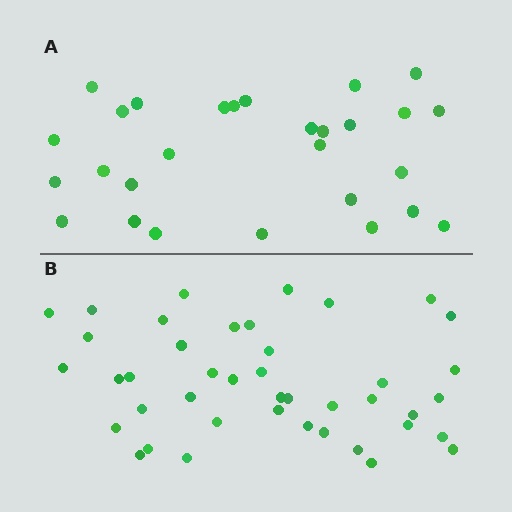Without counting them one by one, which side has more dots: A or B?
Region B (the bottom region) has more dots.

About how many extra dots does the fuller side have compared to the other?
Region B has approximately 15 more dots than region A.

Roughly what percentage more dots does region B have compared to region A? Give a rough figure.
About 50% more.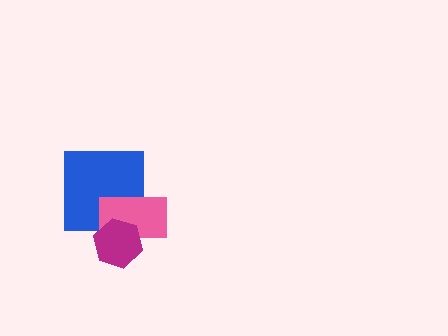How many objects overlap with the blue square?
2 objects overlap with the blue square.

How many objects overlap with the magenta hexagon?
2 objects overlap with the magenta hexagon.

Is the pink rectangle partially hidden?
Yes, it is partially covered by another shape.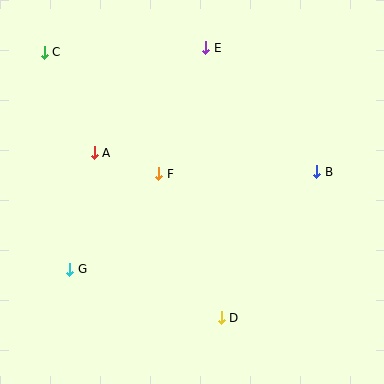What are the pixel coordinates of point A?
Point A is at (94, 153).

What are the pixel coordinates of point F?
Point F is at (159, 174).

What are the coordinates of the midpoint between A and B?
The midpoint between A and B is at (205, 162).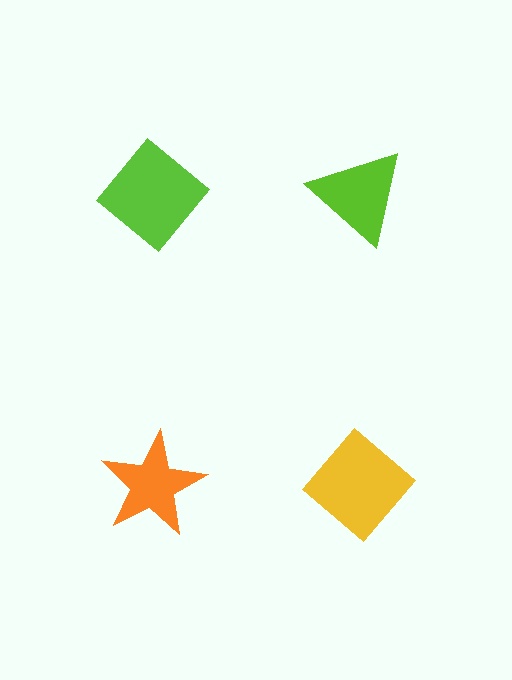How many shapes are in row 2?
2 shapes.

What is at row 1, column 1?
A lime diamond.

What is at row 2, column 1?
An orange star.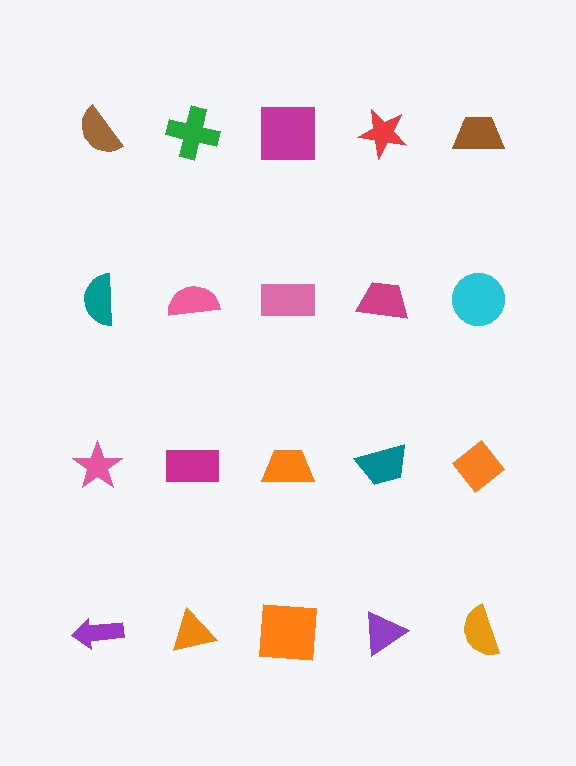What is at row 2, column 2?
A pink semicircle.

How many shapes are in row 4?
5 shapes.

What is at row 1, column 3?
A magenta square.